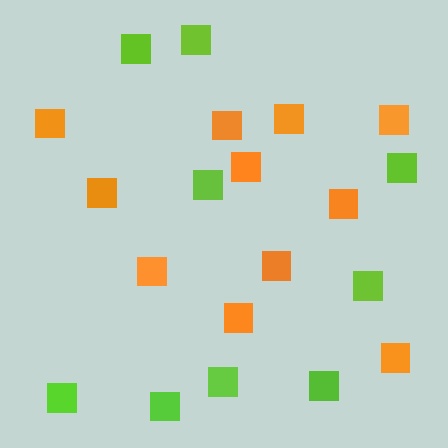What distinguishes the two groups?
There are 2 groups: one group of orange squares (11) and one group of lime squares (9).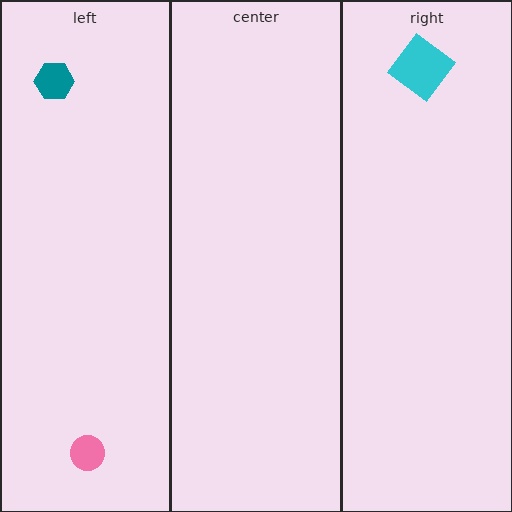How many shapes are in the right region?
1.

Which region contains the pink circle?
The left region.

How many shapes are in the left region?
2.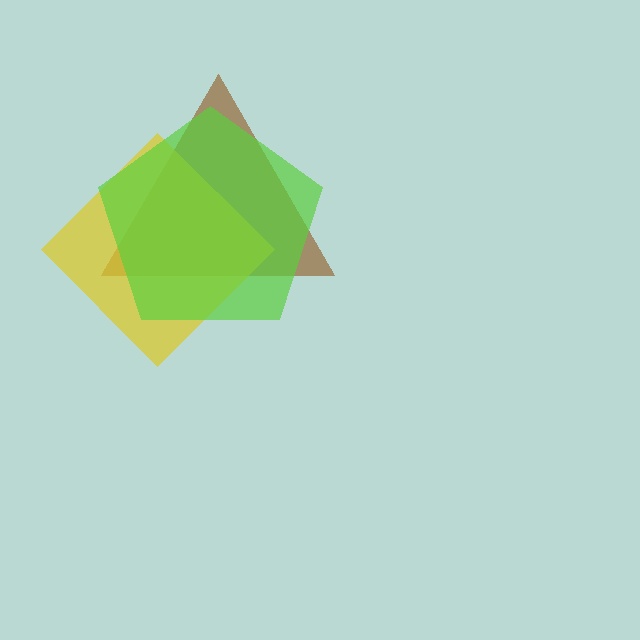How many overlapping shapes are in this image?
There are 3 overlapping shapes in the image.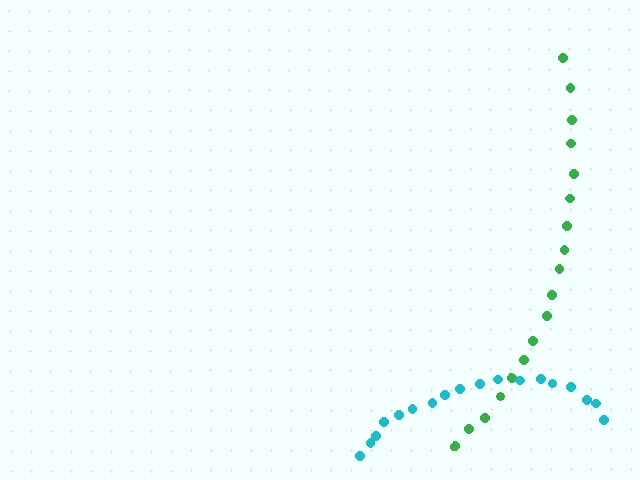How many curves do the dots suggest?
There are 2 distinct paths.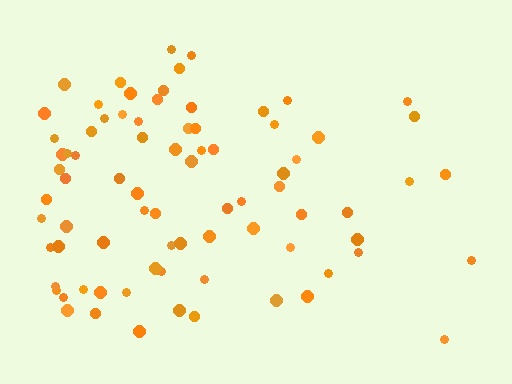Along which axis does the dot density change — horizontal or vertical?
Horizontal.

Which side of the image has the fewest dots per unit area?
The right.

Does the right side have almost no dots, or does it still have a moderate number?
Still a moderate number, just noticeably fewer than the left.